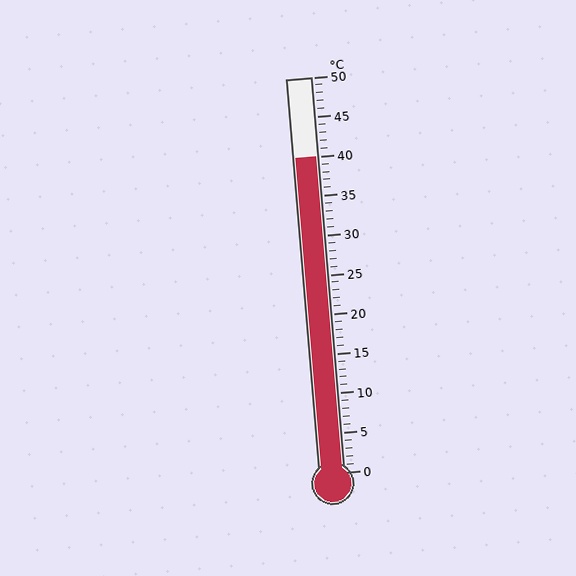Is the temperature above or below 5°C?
The temperature is above 5°C.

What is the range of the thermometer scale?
The thermometer scale ranges from 0°C to 50°C.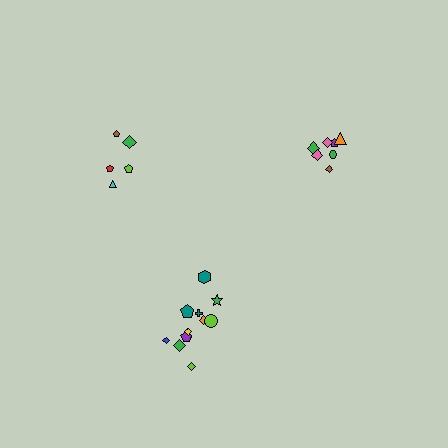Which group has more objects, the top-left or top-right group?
The top-right group.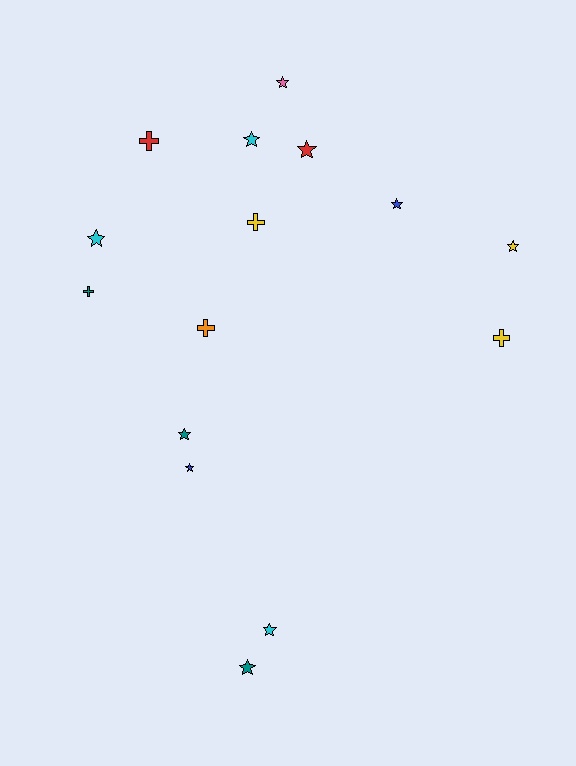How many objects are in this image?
There are 15 objects.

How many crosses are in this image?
There are 5 crosses.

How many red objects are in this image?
There are 2 red objects.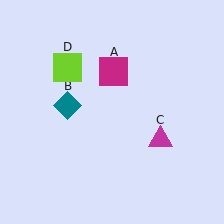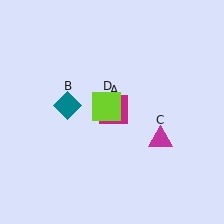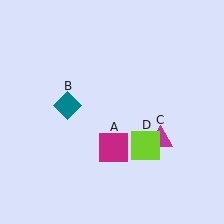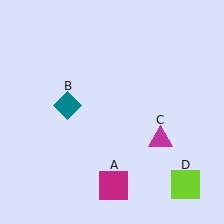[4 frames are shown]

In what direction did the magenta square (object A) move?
The magenta square (object A) moved down.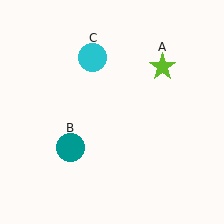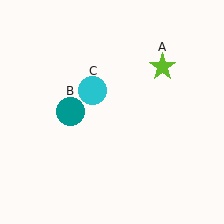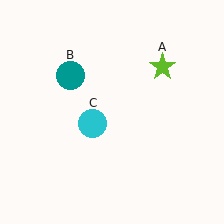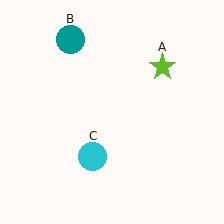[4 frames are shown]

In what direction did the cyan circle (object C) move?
The cyan circle (object C) moved down.